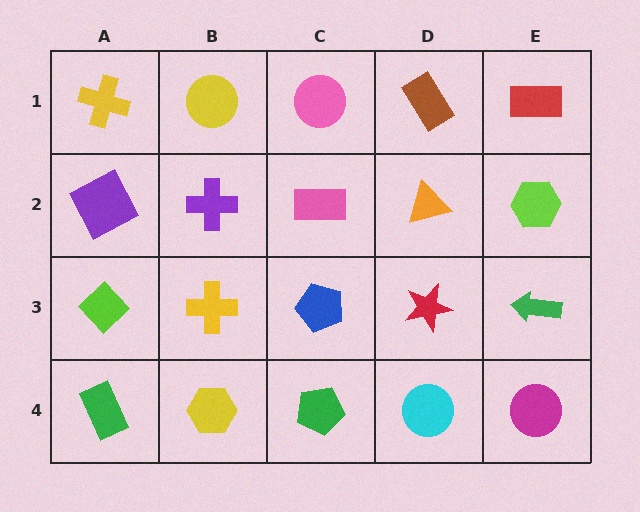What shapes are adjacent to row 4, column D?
A red star (row 3, column D), a green pentagon (row 4, column C), a magenta circle (row 4, column E).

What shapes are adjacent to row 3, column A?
A purple square (row 2, column A), a green rectangle (row 4, column A), a yellow cross (row 3, column B).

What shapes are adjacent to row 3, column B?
A purple cross (row 2, column B), a yellow hexagon (row 4, column B), a lime diamond (row 3, column A), a blue pentagon (row 3, column C).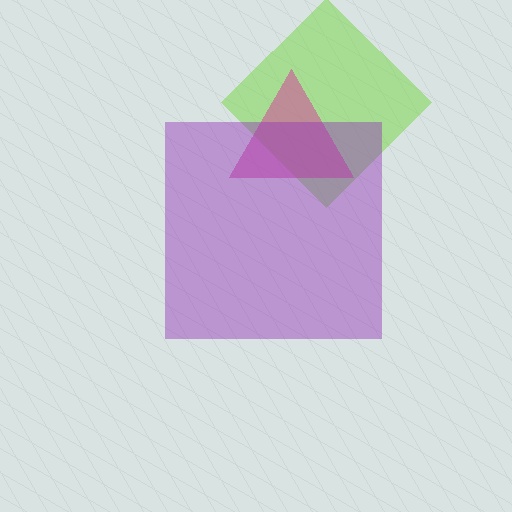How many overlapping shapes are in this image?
There are 3 overlapping shapes in the image.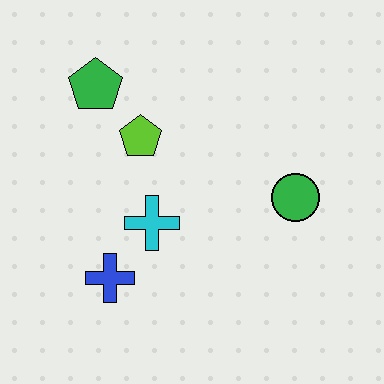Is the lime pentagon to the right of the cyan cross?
No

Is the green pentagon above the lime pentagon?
Yes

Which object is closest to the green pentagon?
The lime pentagon is closest to the green pentagon.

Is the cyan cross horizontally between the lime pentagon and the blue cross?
No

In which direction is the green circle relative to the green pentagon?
The green circle is to the right of the green pentagon.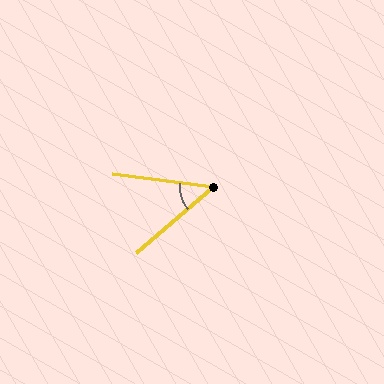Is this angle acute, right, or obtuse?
It is acute.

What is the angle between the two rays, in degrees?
Approximately 48 degrees.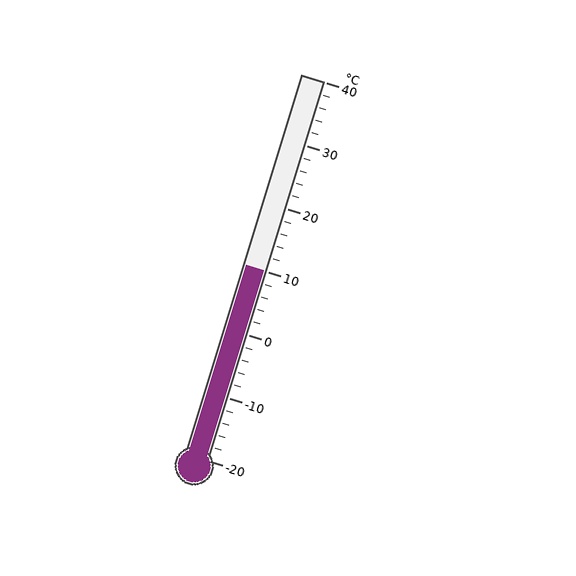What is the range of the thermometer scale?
The thermometer scale ranges from -20°C to 40°C.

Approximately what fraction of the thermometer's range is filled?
The thermometer is filled to approximately 50% of its range.